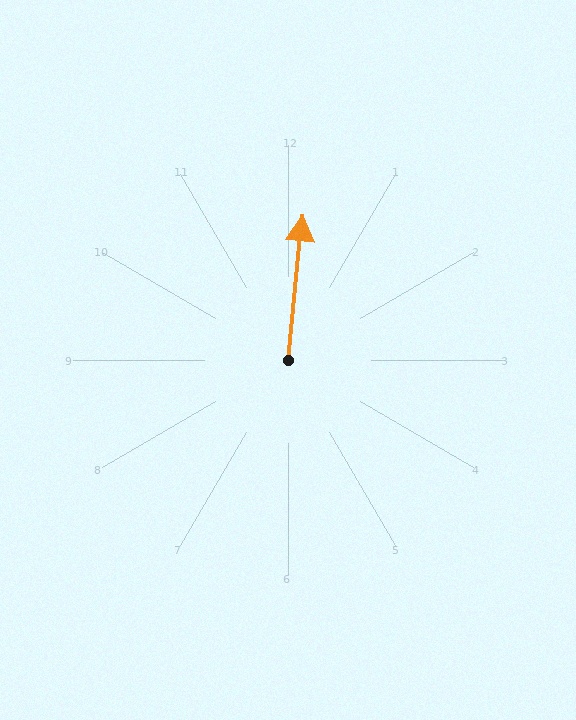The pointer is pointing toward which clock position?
Roughly 12 o'clock.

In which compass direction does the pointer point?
North.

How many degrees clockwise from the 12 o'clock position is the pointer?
Approximately 6 degrees.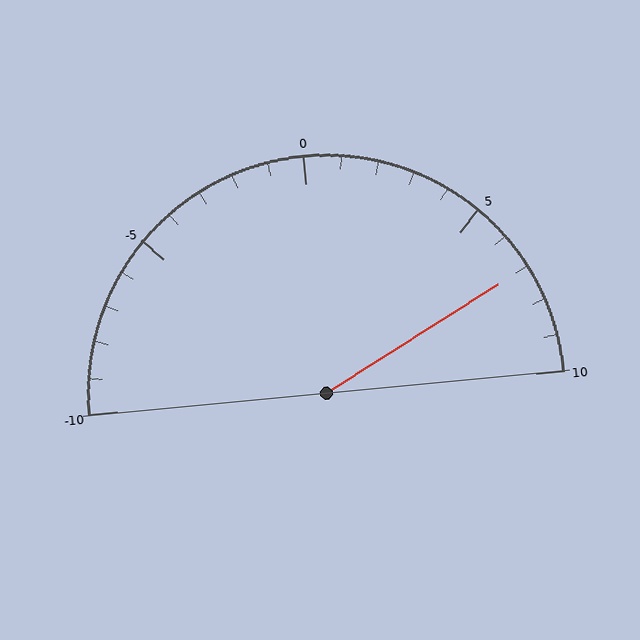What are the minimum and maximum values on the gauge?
The gauge ranges from -10 to 10.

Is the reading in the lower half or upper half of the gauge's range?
The reading is in the upper half of the range (-10 to 10).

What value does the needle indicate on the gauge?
The needle indicates approximately 7.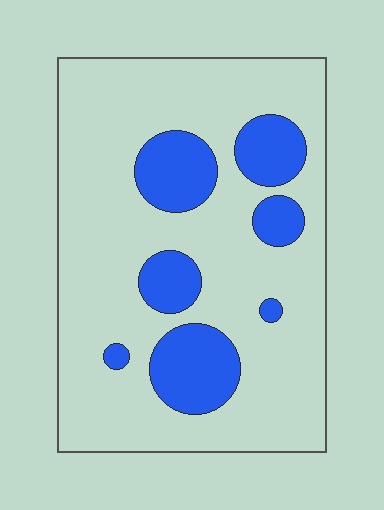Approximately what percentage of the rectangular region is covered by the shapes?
Approximately 20%.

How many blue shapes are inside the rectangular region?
7.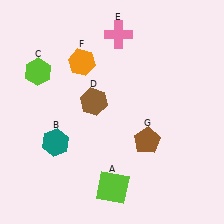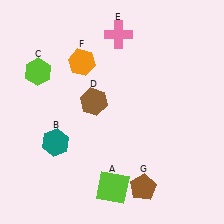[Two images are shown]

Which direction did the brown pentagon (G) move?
The brown pentagon (G) moved down.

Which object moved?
The brown pentagon (G) moved down.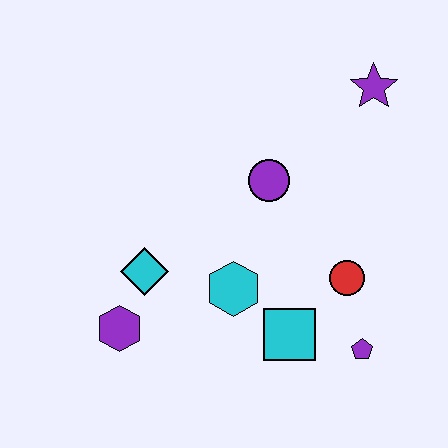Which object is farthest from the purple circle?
The purple hexagon is farthest from the purple circle.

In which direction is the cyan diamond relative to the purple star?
The cyan diamond is to the left of the purple star.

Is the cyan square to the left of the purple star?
Yes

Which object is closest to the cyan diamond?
The purple hexagon is closest to the cyan diamond.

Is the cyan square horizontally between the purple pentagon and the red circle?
No